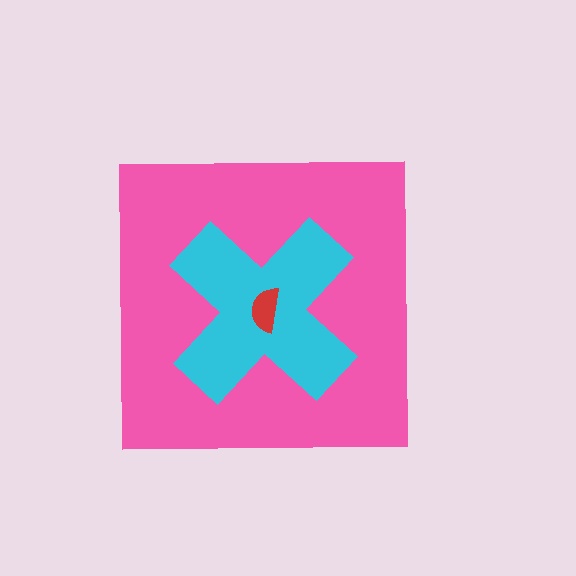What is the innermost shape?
The red semicircle.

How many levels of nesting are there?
3.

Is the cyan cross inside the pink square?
Yes.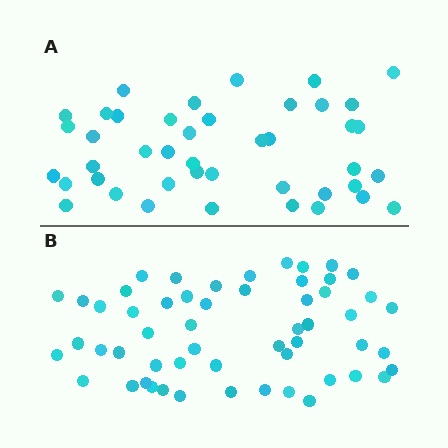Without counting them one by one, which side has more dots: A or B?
Region B (the bottom region) has more dots.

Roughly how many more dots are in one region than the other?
Region B has roughly 12 or so more dots than region A.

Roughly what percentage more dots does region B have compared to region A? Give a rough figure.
About 30% more.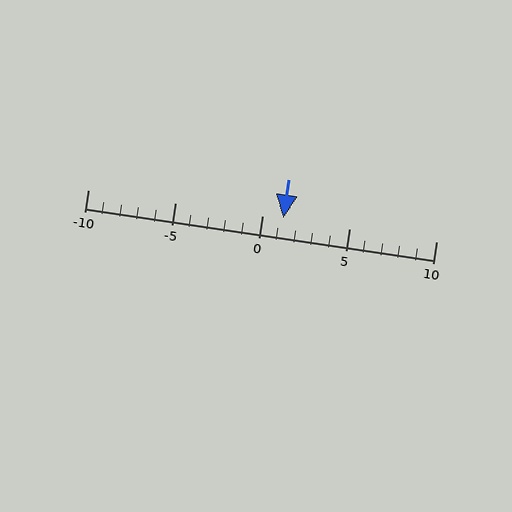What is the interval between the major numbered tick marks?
The major tick marks are spaced 5 units apart.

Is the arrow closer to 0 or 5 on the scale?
The arrow is closer to 0.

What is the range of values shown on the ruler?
The ruler shows values from -10 to 10.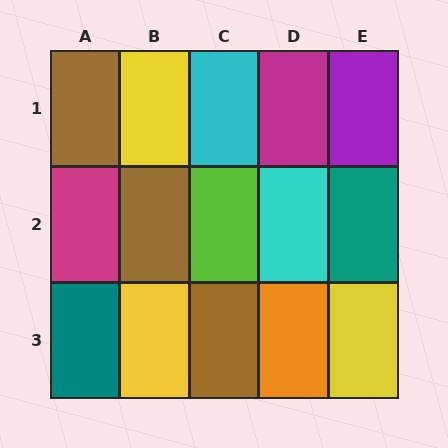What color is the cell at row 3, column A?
Teal.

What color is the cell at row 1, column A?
Brown.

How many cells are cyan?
2 cells are cyan.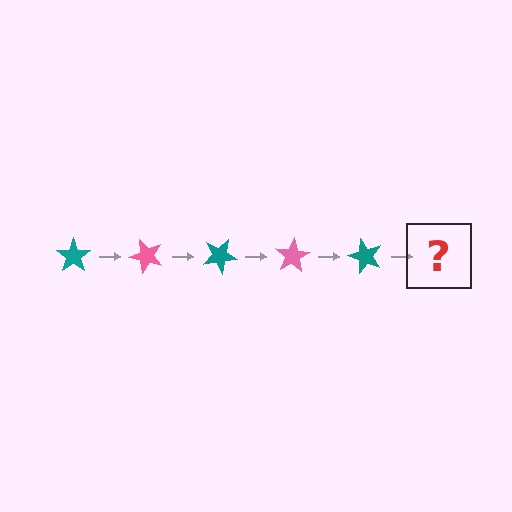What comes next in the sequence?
The next element should be a pink star, rotated 250 degrees from the start.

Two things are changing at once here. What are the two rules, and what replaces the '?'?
The two rules are that it rotates 50 degrees each step and the color cycles through teal and pink. The '?' should be a pink star, rotated 250 degrees from the start.